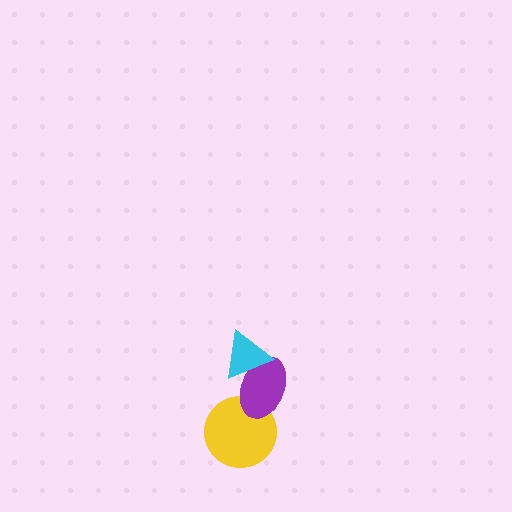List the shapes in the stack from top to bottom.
From top to bottom: the cyan triangle, the purple ellipse, the yellow circle.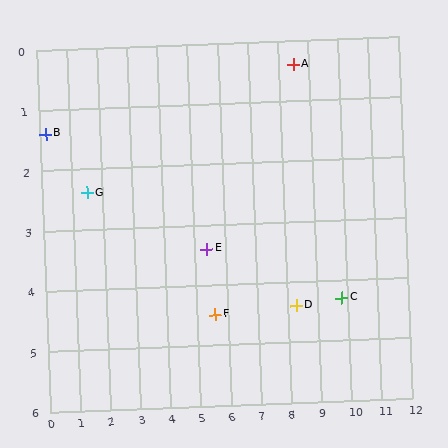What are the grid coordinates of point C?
Point C is at approximately (9.8, 4.3).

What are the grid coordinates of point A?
Point A is at approximately (8.5, 0.4).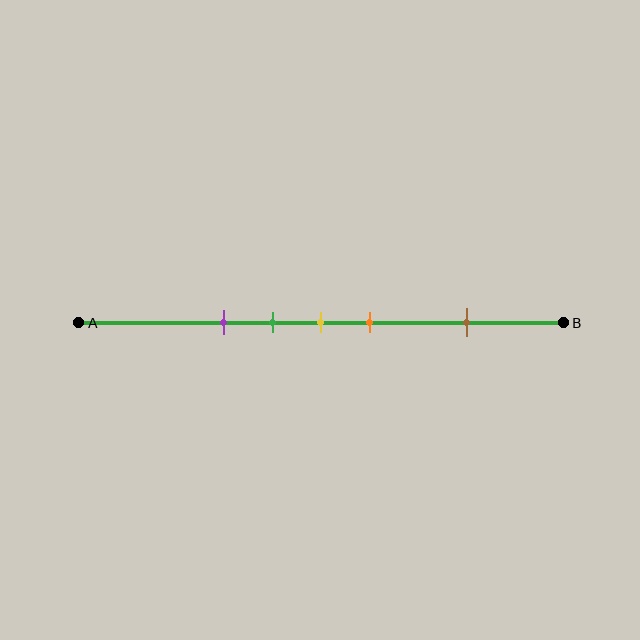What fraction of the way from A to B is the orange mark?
The orange mark is approximately 60% (0.6) of the way from A to B.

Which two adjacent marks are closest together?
The green and yellow marks are the closest adjacent pair.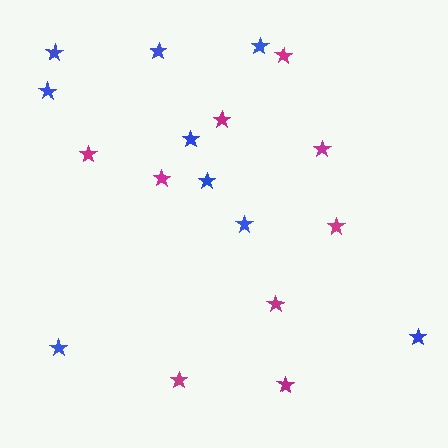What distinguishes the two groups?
There are 2 groups: one group of magenta stars (9) and one group of blue stars (9).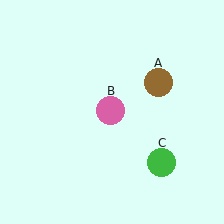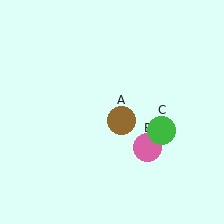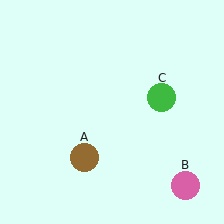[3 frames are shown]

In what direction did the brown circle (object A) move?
The brown circle (object A) moved down and to the left.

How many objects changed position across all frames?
3 objects changed position: brown circle (object A), pink circle (object B), green circle (object C).